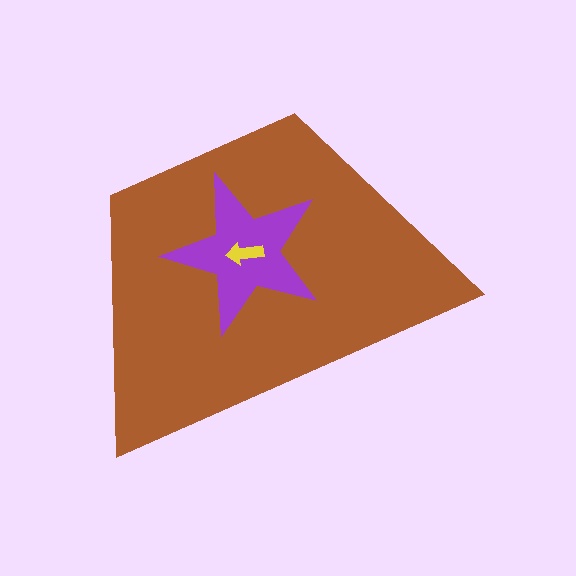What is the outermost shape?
The brown trapezoid.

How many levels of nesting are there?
3.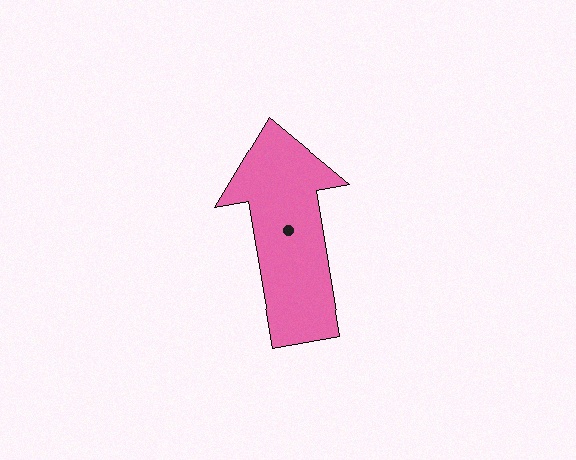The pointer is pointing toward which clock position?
Roughly 12 o'clock.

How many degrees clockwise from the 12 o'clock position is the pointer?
Approximately 350 degrees.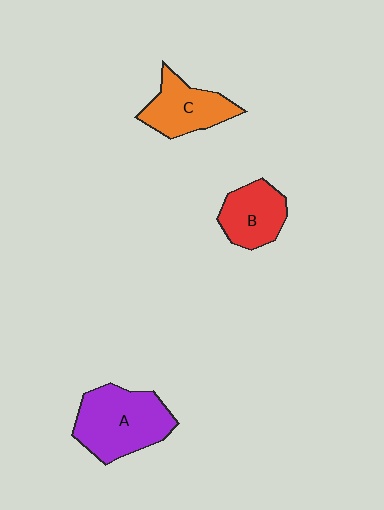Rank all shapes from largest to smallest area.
From largest to smallest: A (purple), C (orange), B (red).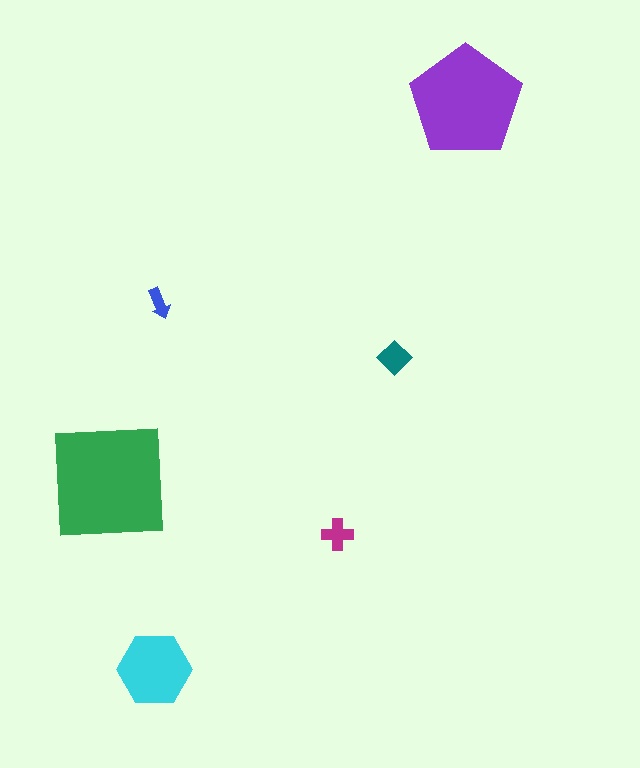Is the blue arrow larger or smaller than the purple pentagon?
Smaller.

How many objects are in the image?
There are 6 objects in the image.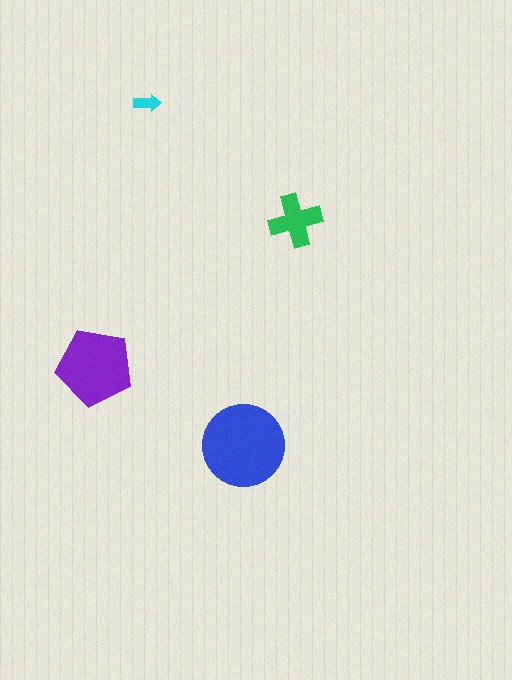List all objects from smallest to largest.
The cyan arrow, the green cross, the purple pentagon, the blue circle.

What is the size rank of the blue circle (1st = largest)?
1st.